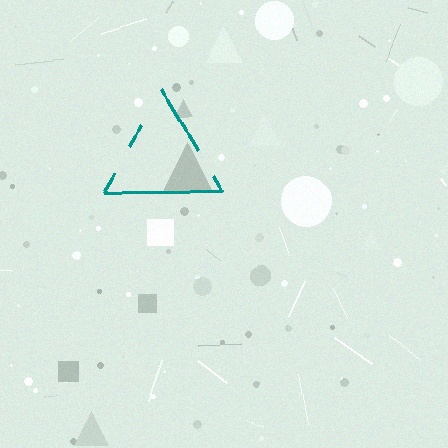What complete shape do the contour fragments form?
The contour fragments form a triangle.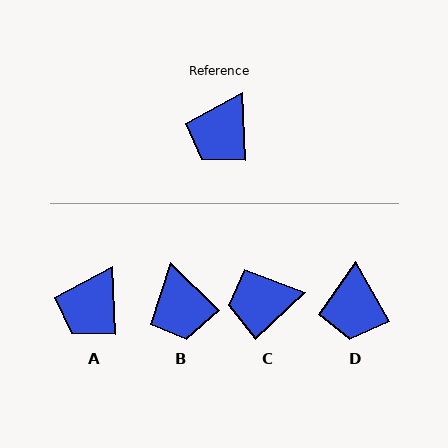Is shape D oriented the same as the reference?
No, it is off by about 26 degrees.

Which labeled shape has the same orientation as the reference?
A.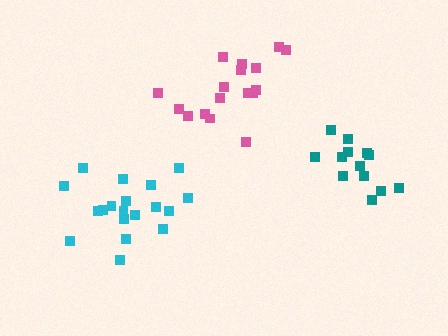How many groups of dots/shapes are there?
There are 3 groups.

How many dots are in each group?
Group 1: 19 dots, Group 2: 17 dots, Group 3: 14 dots (50 total).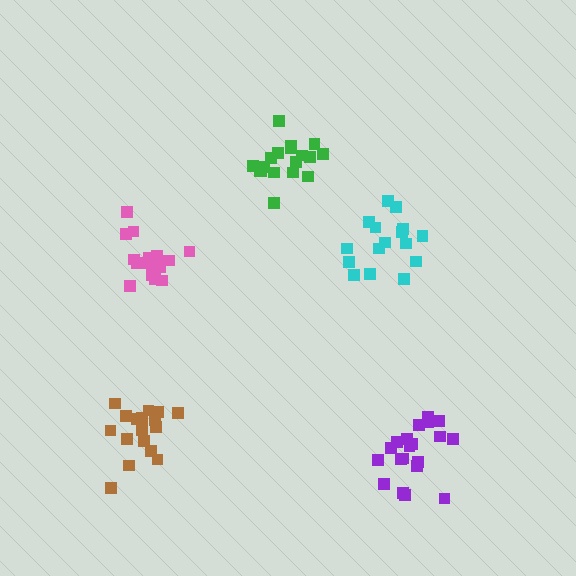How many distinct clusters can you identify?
There are 5 distinct clusters.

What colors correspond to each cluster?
The clusters are colored: pink, brown, cyan, green, purple.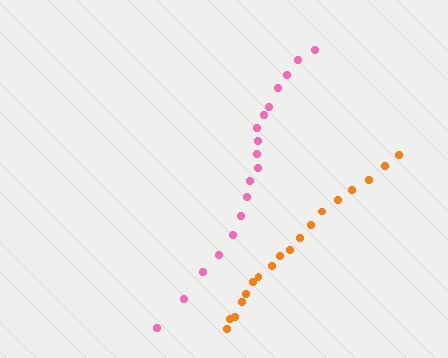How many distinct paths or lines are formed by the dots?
There are 2 distinct paths.